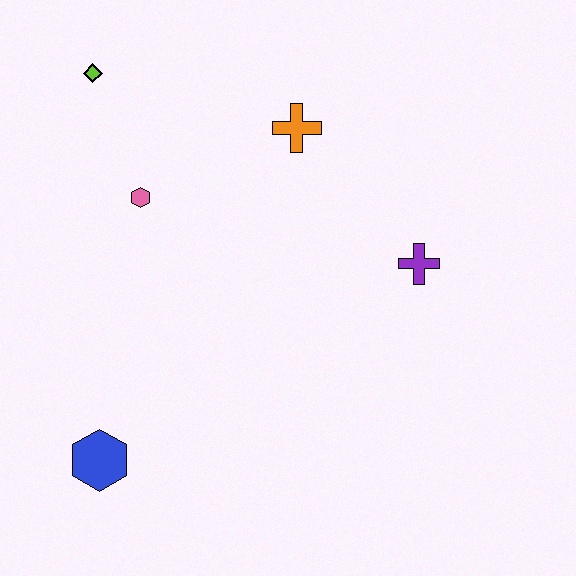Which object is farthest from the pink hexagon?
The purple cross is farthest from the pink hexagon.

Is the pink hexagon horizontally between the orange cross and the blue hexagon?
Yes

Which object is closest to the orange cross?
The pink hexagon is closest to the orange cross.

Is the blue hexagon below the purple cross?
Yes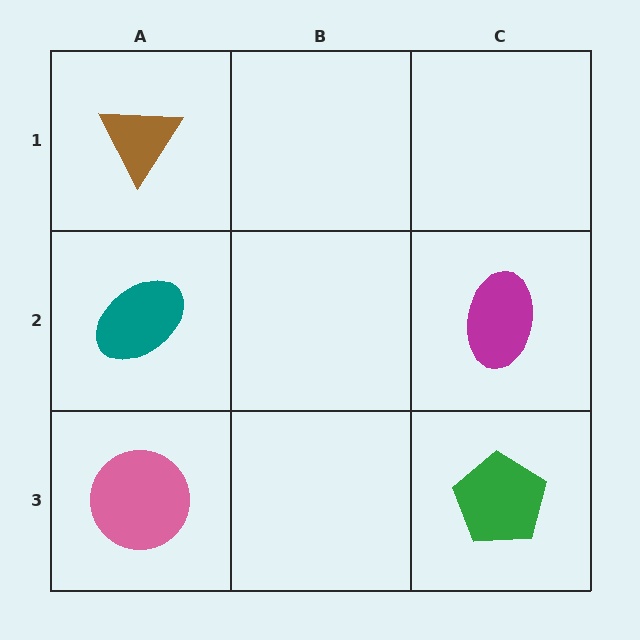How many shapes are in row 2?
2 shapes.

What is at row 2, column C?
A magenta ellipse.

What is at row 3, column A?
A pink circle.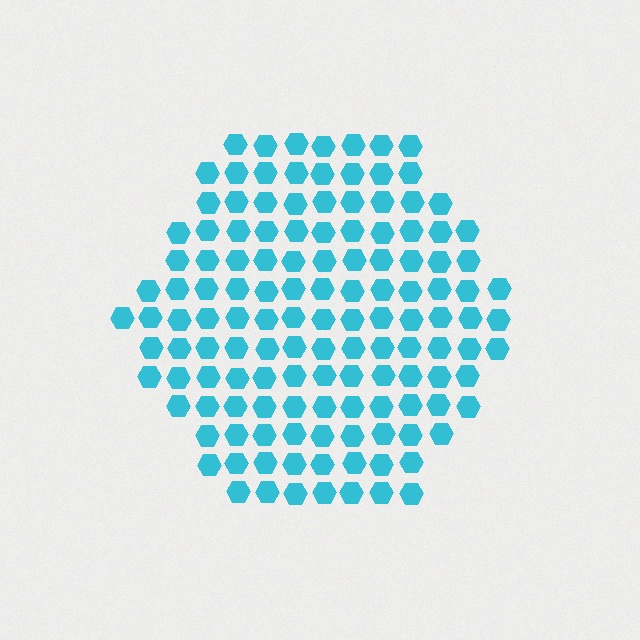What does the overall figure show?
The overall figure shows a hexagon.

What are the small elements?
The small elements are hexagons.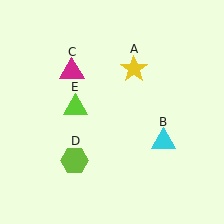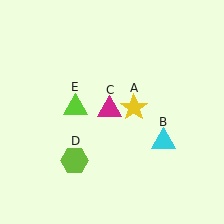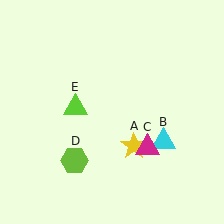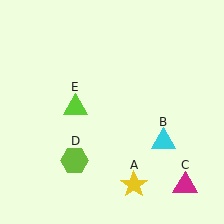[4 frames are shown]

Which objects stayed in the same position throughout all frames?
Cyan triangle (object B) and lime hexagon (object D) and lime triangle (object E) remained stationary.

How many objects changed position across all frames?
2 objects changed position: yellow star (object A), magenta triangle (object C).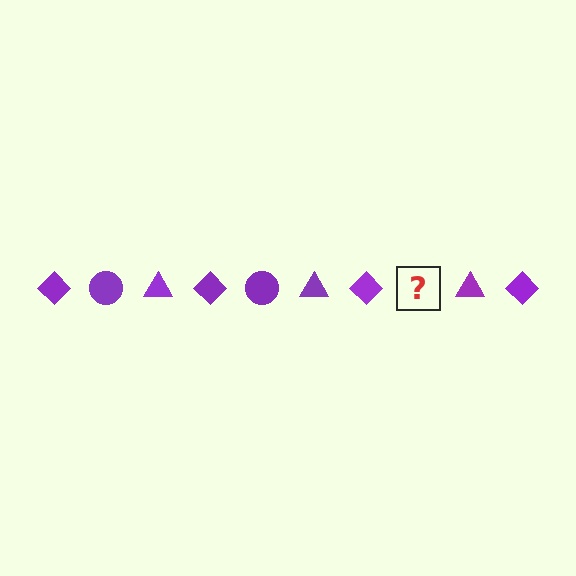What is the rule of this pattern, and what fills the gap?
The rule is that the pattern cycles through diamond, circle, triangle shapes in purple. The gap should be filled with a purple circle.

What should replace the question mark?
The question mark should be replaced with a purple circle.